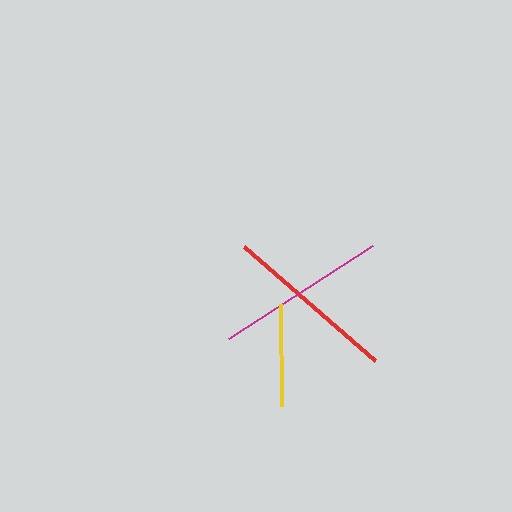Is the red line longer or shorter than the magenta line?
The red line is longer than the magenta line.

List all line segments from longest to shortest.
From longest to shortest: red, magenta, yellow.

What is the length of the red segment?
The red segment is approximately 172 pixels long.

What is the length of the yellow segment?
The yellow segment is approximately 102 pixels long.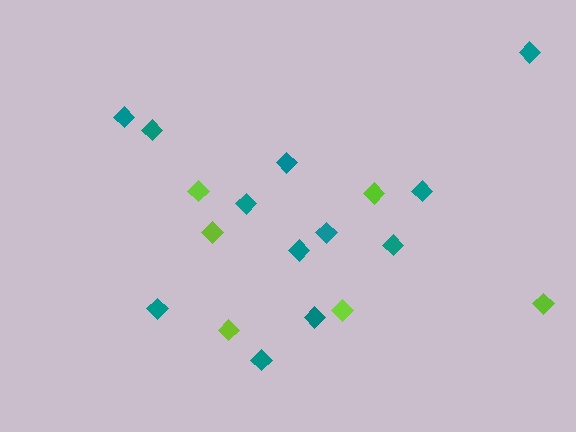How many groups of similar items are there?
There are 2 groups: one group of teal diamonds (12) and one group of lime diamonds (6).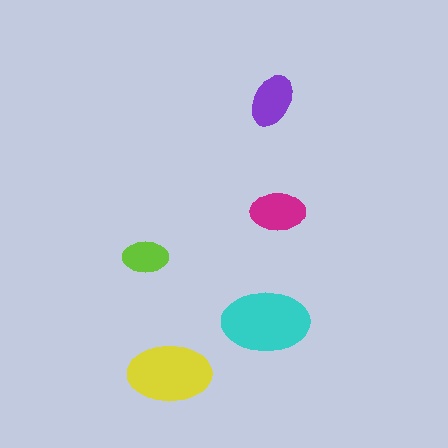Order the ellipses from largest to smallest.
the cyan one, the yellow one, the magenta one, the purple one, the lime one.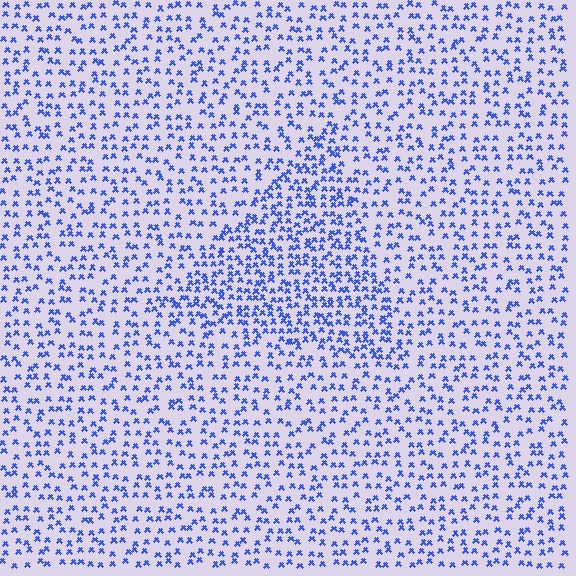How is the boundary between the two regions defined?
The boundary is defined by a change in element density (approximately 1.7x ratio). All elements are the same color, size, and shape.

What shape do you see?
I see a triangle.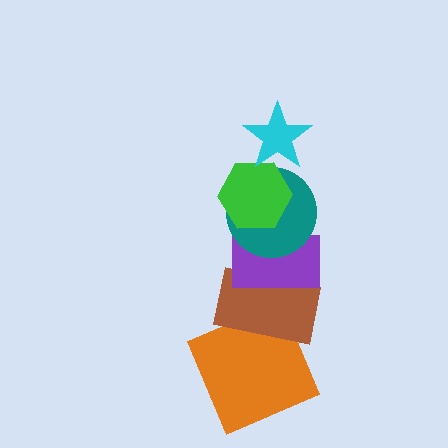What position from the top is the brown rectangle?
The brown rectangle is 5th from the top.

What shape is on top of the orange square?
The brown rectangle is on top of the orange square.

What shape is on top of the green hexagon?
The cyan star is on top of the green hexagon.